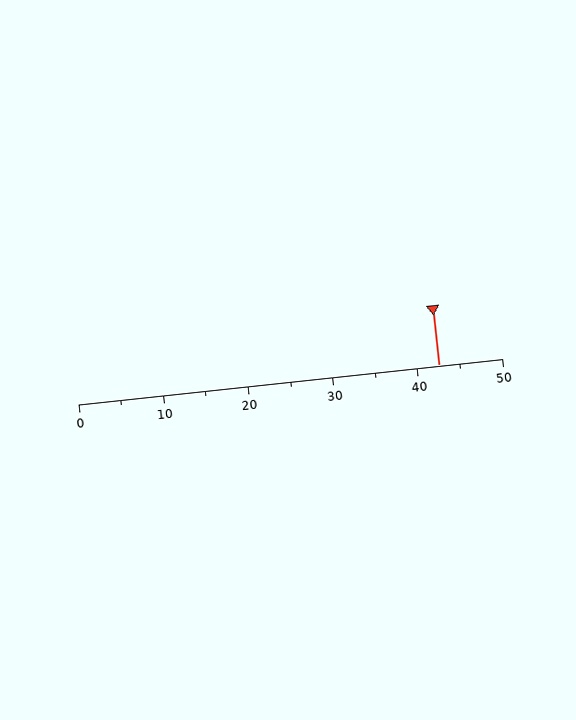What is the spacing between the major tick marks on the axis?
The major ticks are spaced 10 apart.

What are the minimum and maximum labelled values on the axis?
The axis runs from 0 to 50.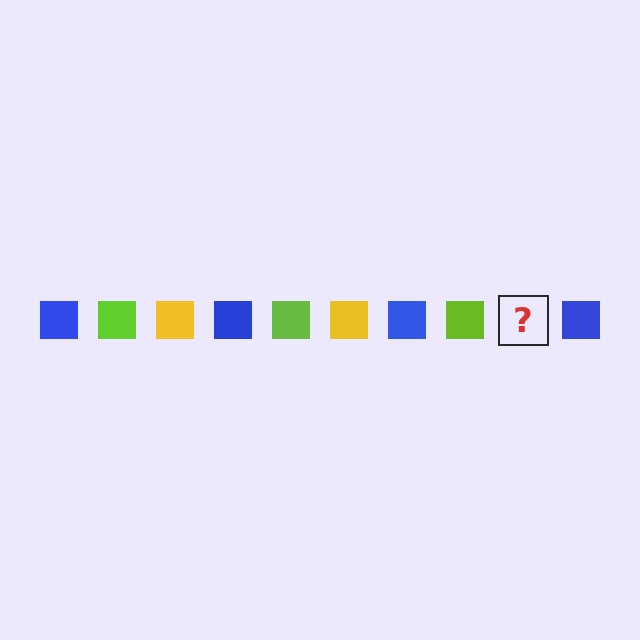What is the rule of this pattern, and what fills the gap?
The rule is that the pattern cycles through blue, lime, yellow squares. The gap should be filled with a yellow square.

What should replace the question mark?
The question mark should be replaced with a yellow square.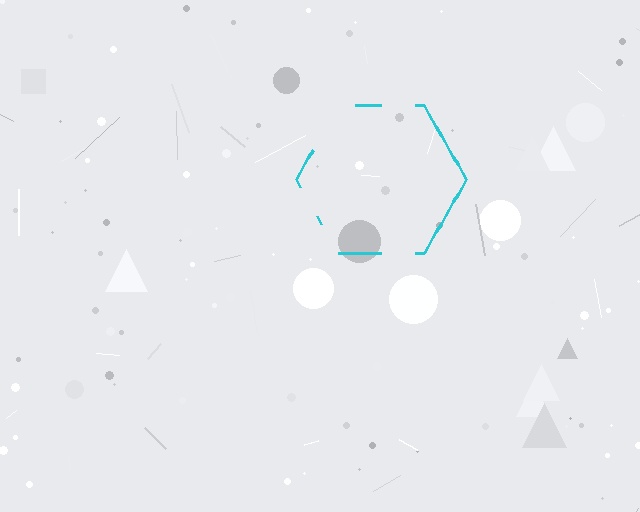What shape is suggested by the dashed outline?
The dashed outline suggests a hexagon.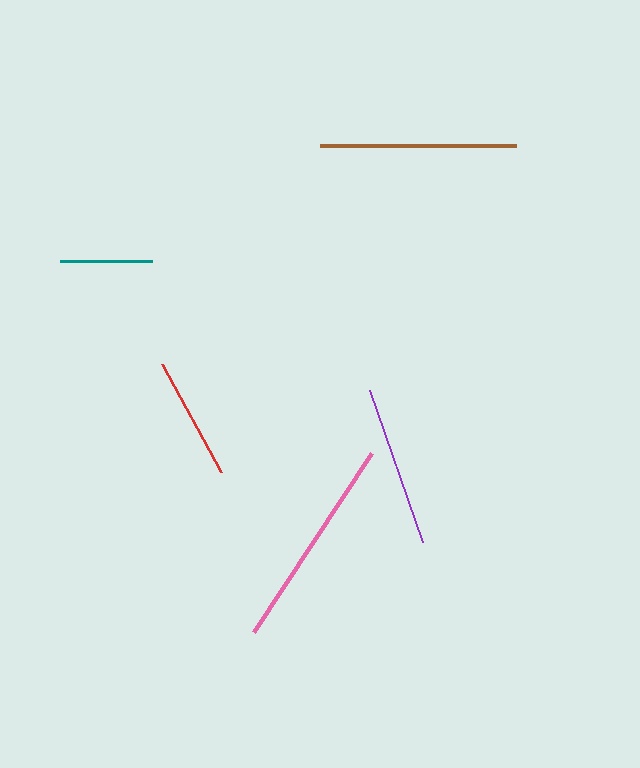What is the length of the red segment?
The red segment is approximately 123 pixels long.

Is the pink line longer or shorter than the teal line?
The pink line is longer than the teal line.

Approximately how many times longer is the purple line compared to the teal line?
The purple line is approximately 1.7 times the length of the teal line.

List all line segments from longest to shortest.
From longest to shortest: pink, brown, purple, red, teal.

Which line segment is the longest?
The pink line is the longest at approximately 215 pixels.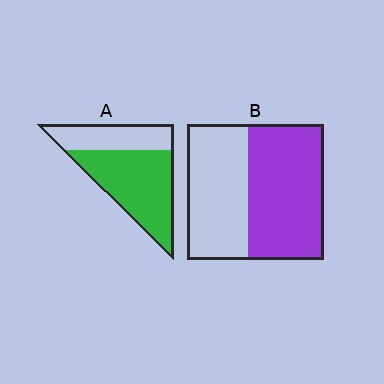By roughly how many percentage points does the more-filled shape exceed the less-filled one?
By roughly 10 percentage points (A over B).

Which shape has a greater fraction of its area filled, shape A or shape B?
Shape A.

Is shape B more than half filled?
Yes.